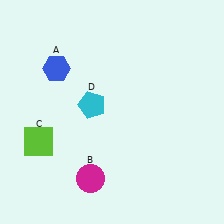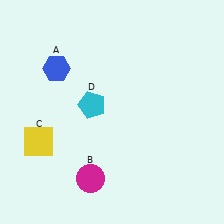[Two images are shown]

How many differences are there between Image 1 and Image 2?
There is 1 difference between the two images.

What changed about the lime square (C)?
In Image 1, C is lime. In Image 2, it changed to yellow.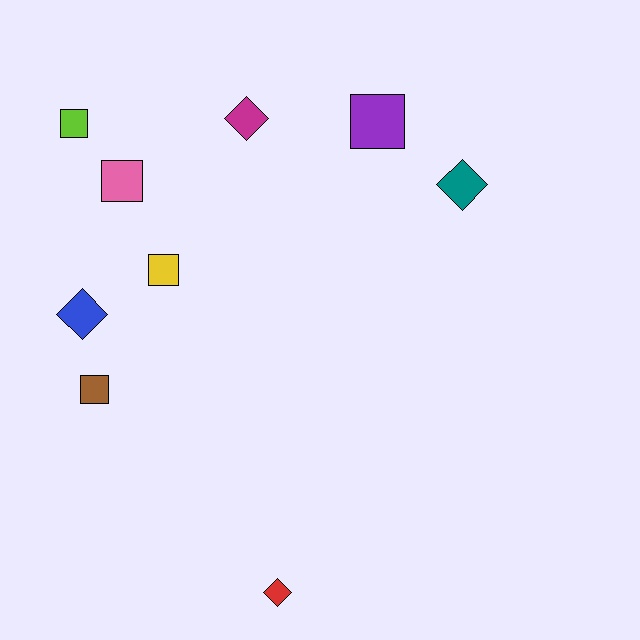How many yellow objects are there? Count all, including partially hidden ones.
There is 1 yellow object.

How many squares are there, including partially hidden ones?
There are 5 squares.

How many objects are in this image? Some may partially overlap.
There are 9 objects.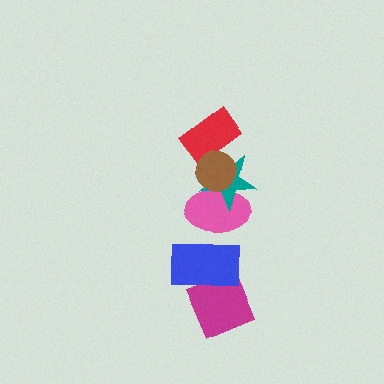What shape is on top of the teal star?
The red rectangle is on top of the teal star.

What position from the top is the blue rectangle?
The blue rectangle is 5th from the top.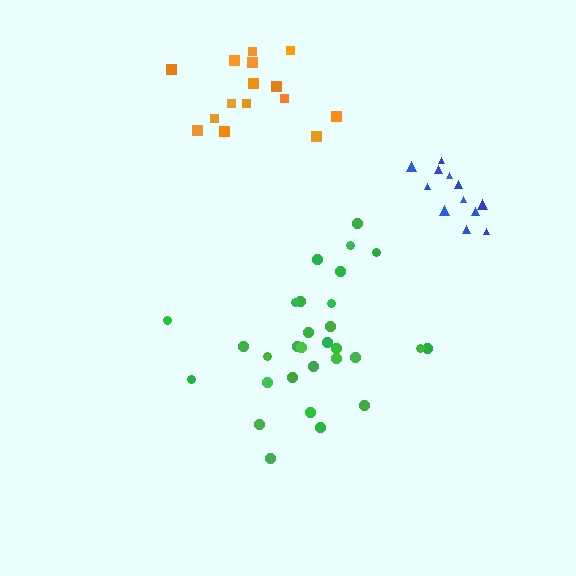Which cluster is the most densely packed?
Blue.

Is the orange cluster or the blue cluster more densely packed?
Blue.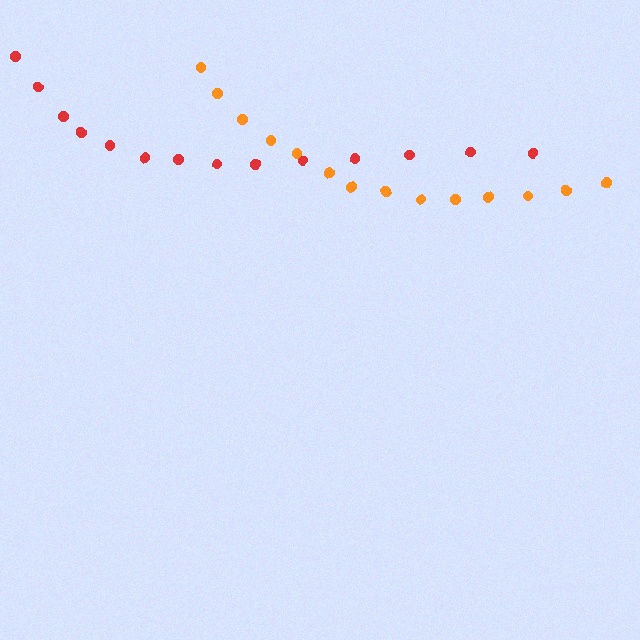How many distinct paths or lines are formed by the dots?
There are 2 distinct paths.